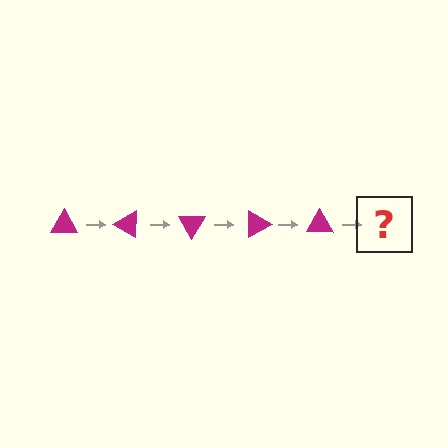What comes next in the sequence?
The next element should be a magenta triangle rotated 150 degrees.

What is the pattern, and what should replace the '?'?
The pattern is that the triangle rotates 30 degrees each step. The '?' should be a magenta triangle rotated 150 degrees.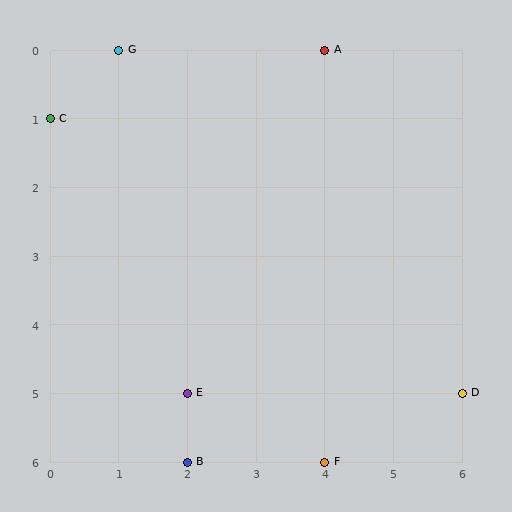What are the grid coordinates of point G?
Point G is at grid coordinates (1, 0).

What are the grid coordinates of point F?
Point F is at grid coordinates (4, 6).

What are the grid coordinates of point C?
Point C is at grid coordinates (0, 1).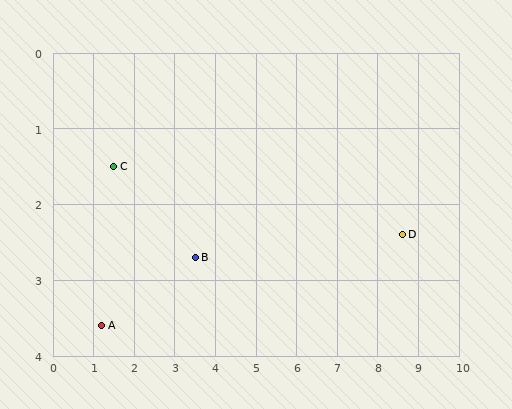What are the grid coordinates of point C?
Point C is at approximately (1.5, 1.5).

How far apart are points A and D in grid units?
Points A and D are about 7.5 grid units apart.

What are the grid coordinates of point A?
Point A is at approximately (1.2, 3.6).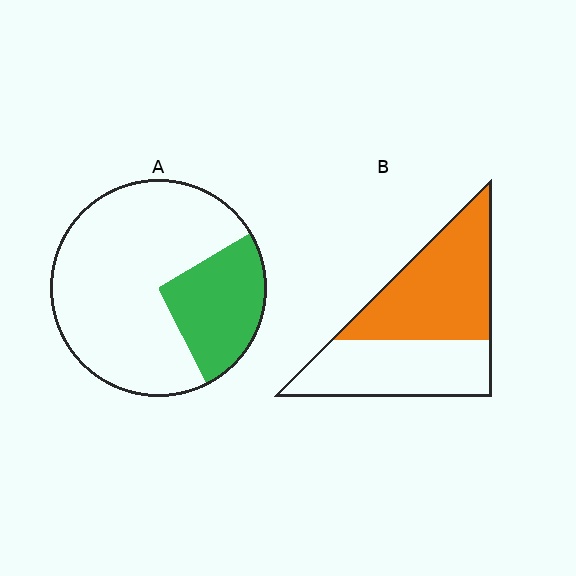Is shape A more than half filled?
No.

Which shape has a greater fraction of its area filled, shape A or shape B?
Shape B.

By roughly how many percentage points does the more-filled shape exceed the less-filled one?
By roughly 30 percentage points (B over A).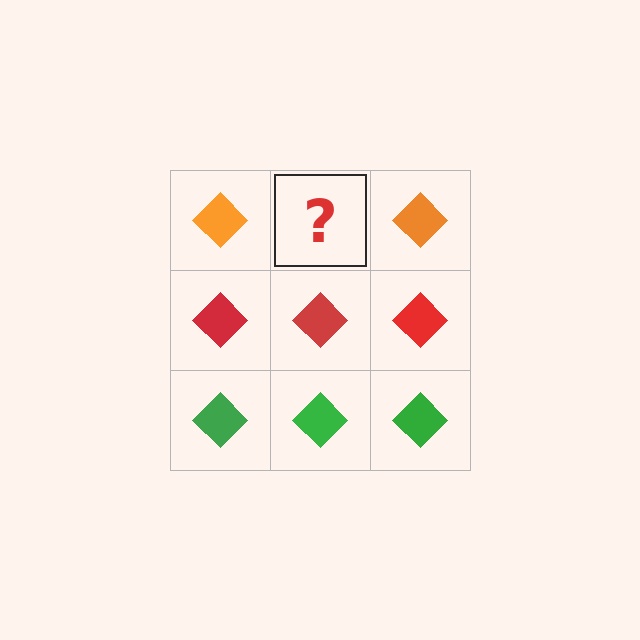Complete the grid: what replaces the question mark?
The question mark should be replaced with an orange diamond.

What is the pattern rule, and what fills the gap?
The rule is that each row has a consistent color. The gap should be filled with an orange diamond.